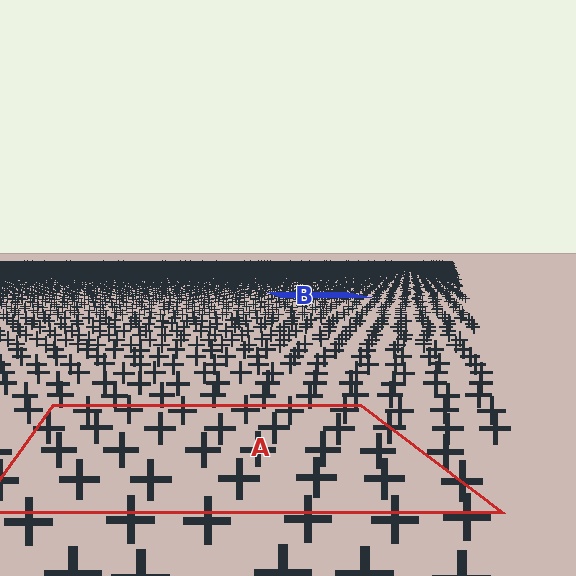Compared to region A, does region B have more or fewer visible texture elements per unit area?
Region B has more texture elements per unit area — they are packed more densely because it is farther away.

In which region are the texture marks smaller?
The texture marks are smaller in region B, because it is farther away.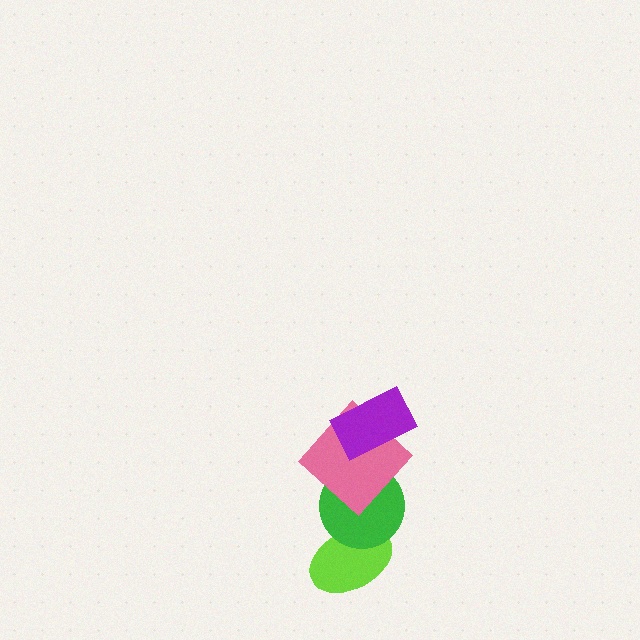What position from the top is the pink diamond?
The pink diamond is 2nd from the top.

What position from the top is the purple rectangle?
The purple rectangle is 1st from the top.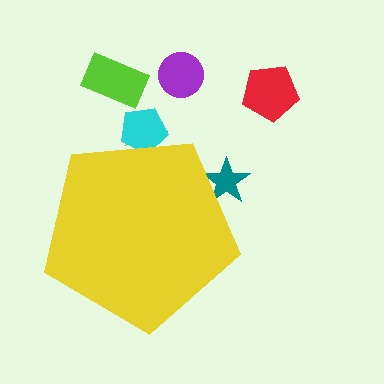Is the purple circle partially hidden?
No, the purple circle is fully visible.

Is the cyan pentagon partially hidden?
Yes, the cyan pentagon is partially hidden behind the yellow pentagon.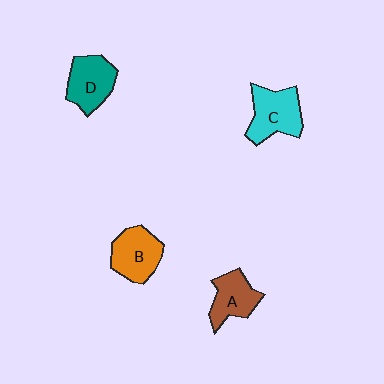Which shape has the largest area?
Shape C (cyan).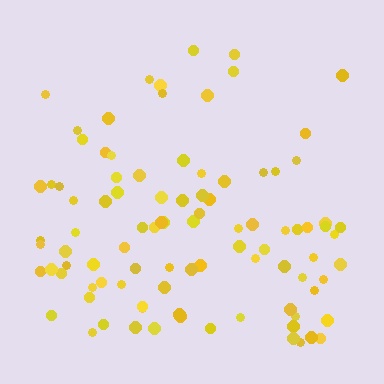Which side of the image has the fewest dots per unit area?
The top.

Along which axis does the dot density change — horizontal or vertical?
Vertical.